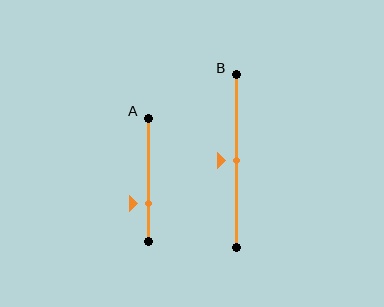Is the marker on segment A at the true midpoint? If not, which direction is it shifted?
No, the marker on segment A is shifted downward by about 19% of the segment length.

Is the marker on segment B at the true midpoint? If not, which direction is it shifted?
Yes, the marker on segment B is at the true midpoint.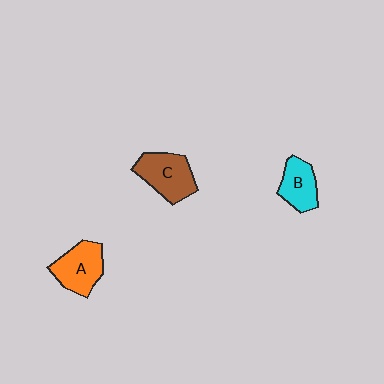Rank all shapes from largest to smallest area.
From largest to smallest: C (brown), A (orange), B (cyan).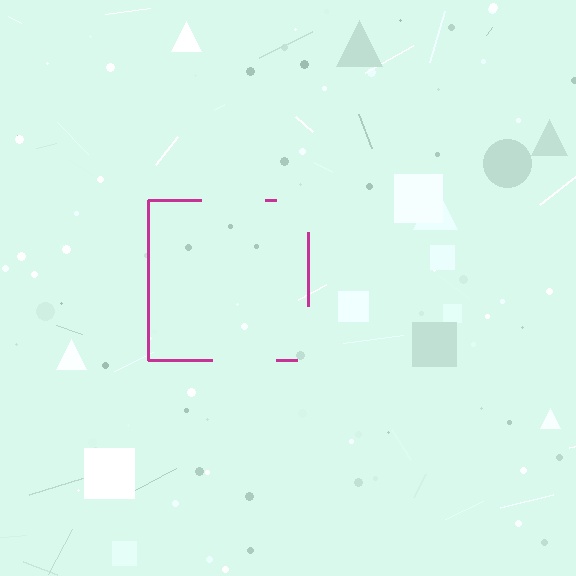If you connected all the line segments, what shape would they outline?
They would outline a square.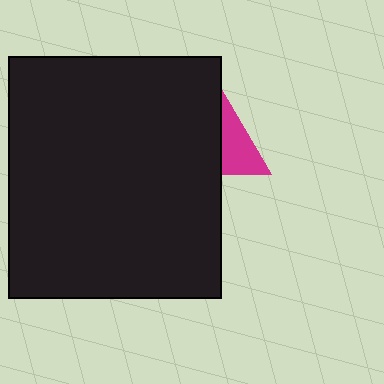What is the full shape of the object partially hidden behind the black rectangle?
The partially hidden object is a magenta triangle.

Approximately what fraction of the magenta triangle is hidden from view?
Roughly 66% of the magenta triangle is hidden behind the black rectangle.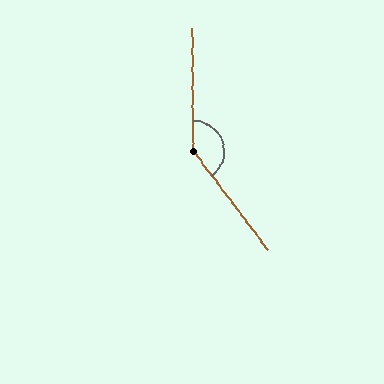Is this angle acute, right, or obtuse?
It is obtuse.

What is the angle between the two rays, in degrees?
Approximately 143 degrees.